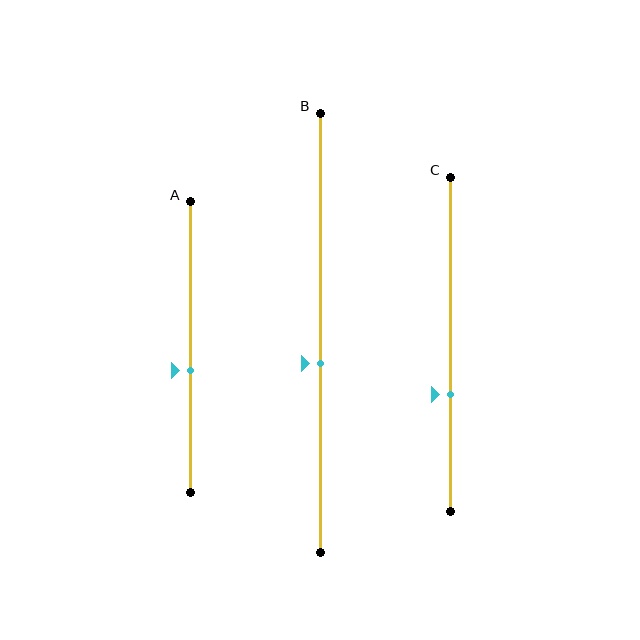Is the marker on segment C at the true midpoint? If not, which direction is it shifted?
No, the marker on segment C is shifted downward by about 15% of the segment length.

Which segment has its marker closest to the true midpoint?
Segment B has its marker closest to the true midpoint.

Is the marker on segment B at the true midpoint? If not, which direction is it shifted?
No, the marker on segment B is shifted downward by about 7% of the segment length.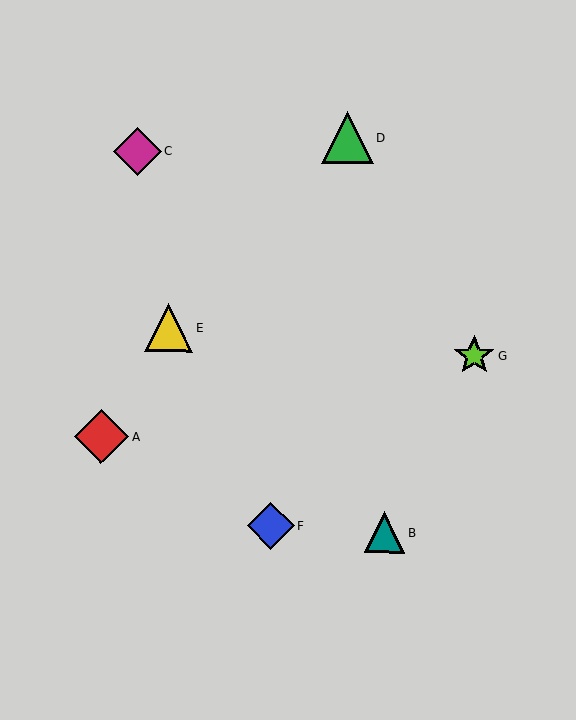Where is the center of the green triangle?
The center of the green triangle is at (347, 138).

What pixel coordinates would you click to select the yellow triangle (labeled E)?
Click at (169, 328) to select the yellow triangle E.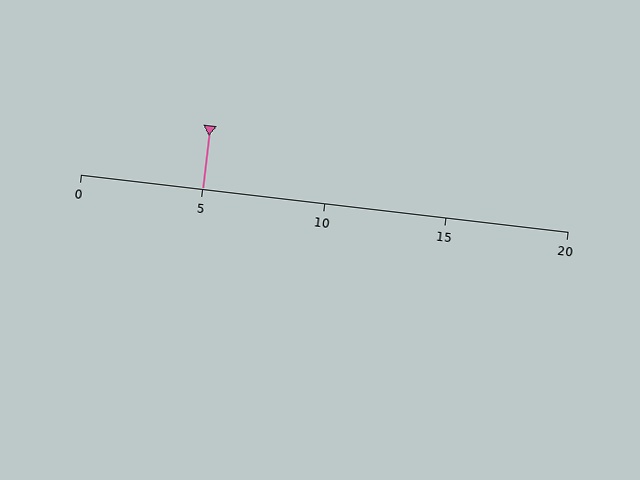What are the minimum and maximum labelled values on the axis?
The axis runs from 0 to 20.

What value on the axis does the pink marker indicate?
The marker indicates approximately 5.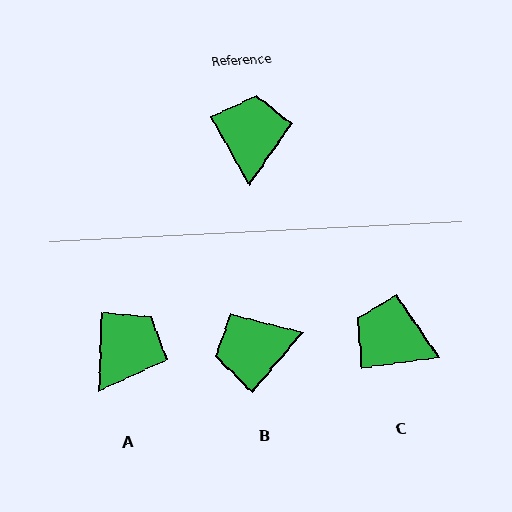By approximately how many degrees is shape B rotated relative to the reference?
Approximately 111 degrees counter-clockwise.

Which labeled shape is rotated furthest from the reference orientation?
B, about 111 degrees away.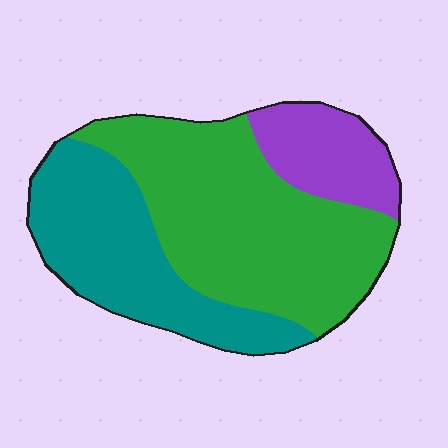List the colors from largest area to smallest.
From largest to smallest: green, teal, purple.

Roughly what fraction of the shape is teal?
Teal takes up about one third (1/3) of the shape.